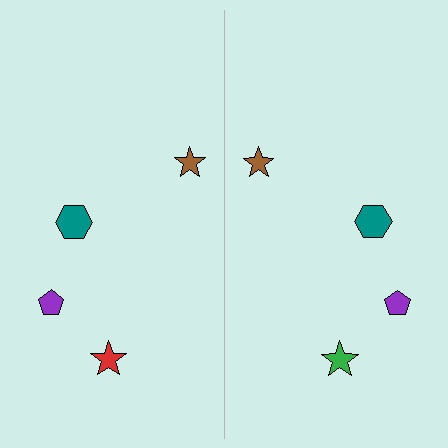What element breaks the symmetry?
The green star on the right side breaks the symmetry — its mirror counterpart is red.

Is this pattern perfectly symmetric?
No, the pattern is not perfectly symmetric. The green star on the right side breaks the symmetry — its mirror counterpart is red.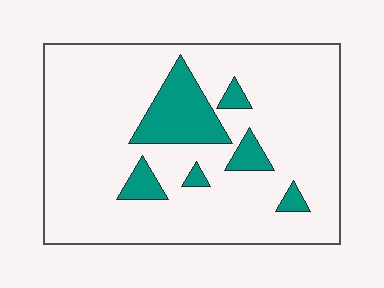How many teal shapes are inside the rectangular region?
6.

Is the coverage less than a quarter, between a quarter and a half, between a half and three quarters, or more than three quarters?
Less than a quarter.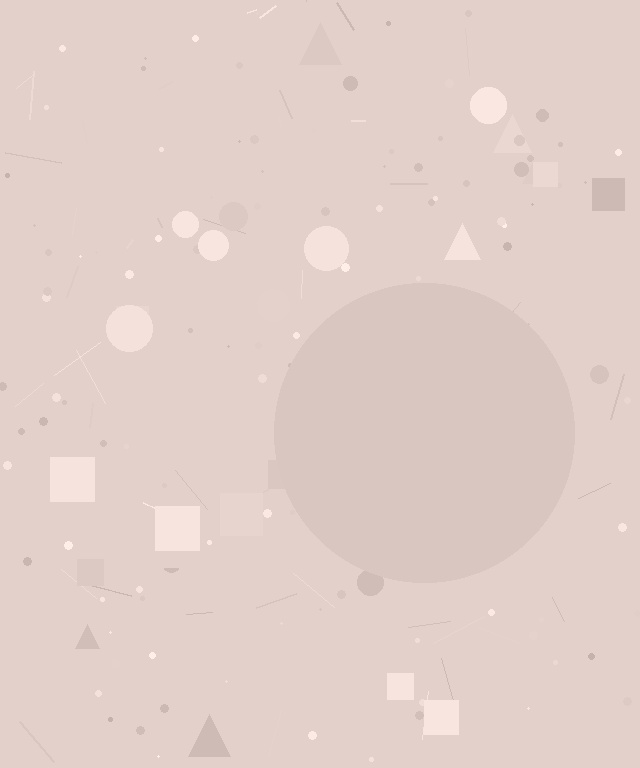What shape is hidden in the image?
A circle is hidden in the image.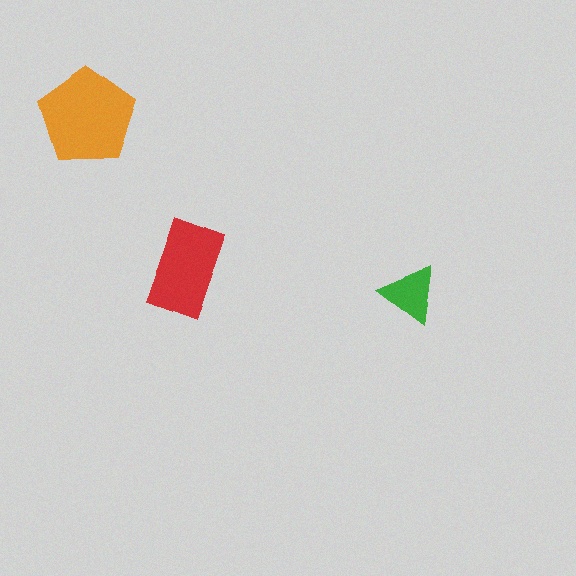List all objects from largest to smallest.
The orange pentagon, the red rectangle, the green triangle.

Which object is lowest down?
The green triangle is bottommost.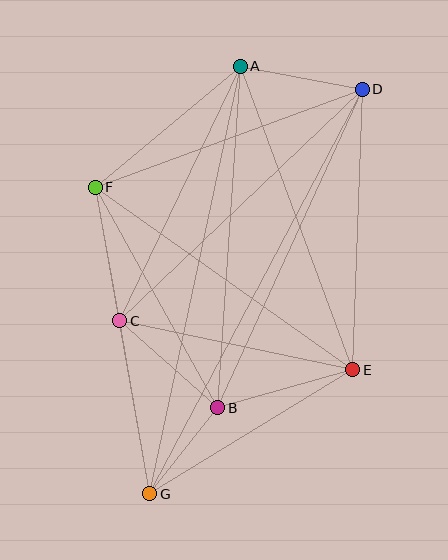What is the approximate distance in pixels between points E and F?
The distance between E and F is approximately 316 pixels.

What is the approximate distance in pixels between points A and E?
The distance between A and E is approximately 324 pixels.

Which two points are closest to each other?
Points B and G are closest to each other.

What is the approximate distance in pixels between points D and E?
The distance between D and E is approximately 281 pixels.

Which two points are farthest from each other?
Points D and G are farthest from each other.